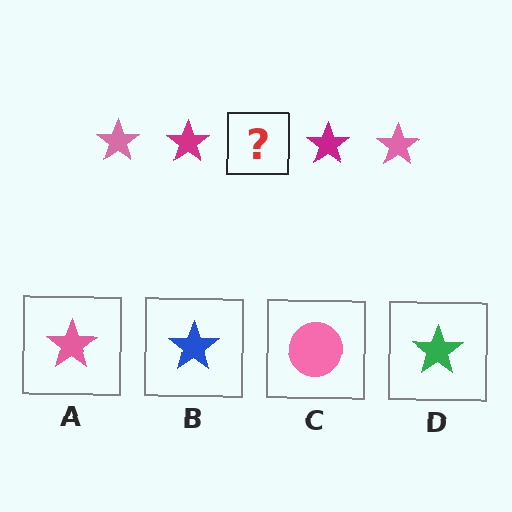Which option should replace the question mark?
Option A.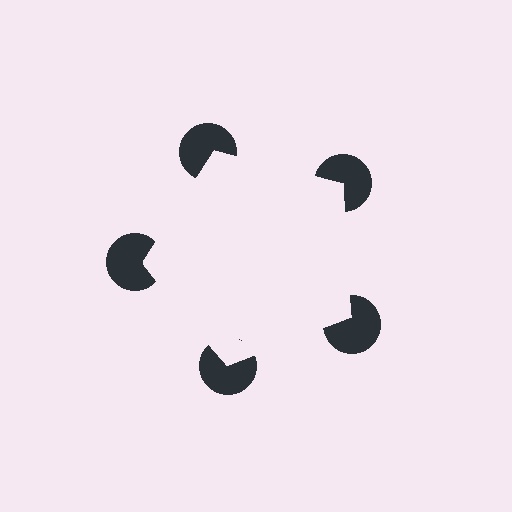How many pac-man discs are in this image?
There are 5 — one at each vertex of the illusory pentagon.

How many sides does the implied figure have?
5 sides.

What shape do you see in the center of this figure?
An illusory pentagon — its edges are inferred from the aligned wedge cuts in the pac-man discs, not physically drawn.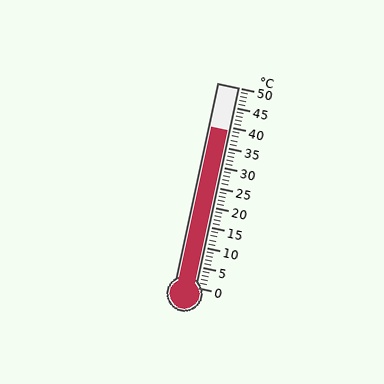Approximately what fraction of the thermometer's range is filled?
The thermometer is filled to approximately 80% of its range.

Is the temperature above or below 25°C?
The temperature is above 25°C.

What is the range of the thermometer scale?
The thermometer scale ranges from 0°C to 50°C.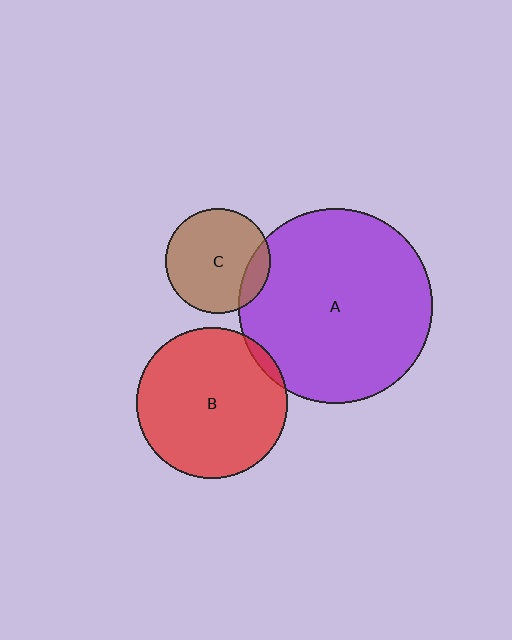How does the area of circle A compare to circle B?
Approximately 1.7 times.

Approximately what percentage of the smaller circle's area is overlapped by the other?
Approximately 5%.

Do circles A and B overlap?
Yes.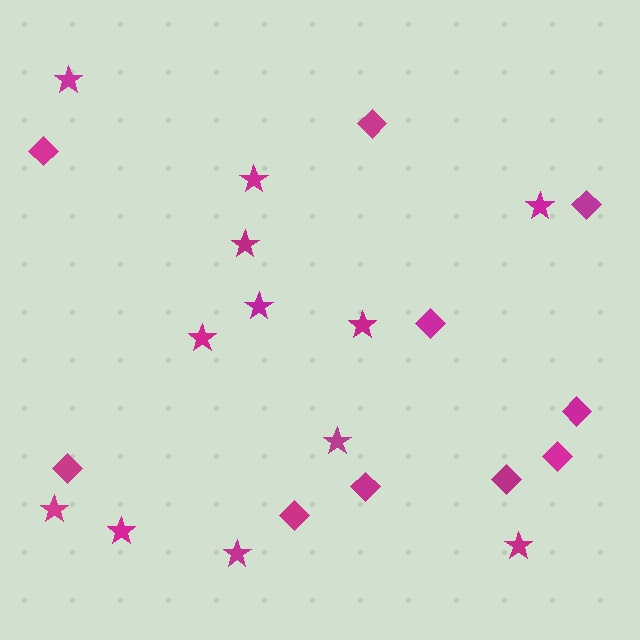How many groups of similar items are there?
There are 2 groups: one group of stars (12) and one group of diamonds (10).